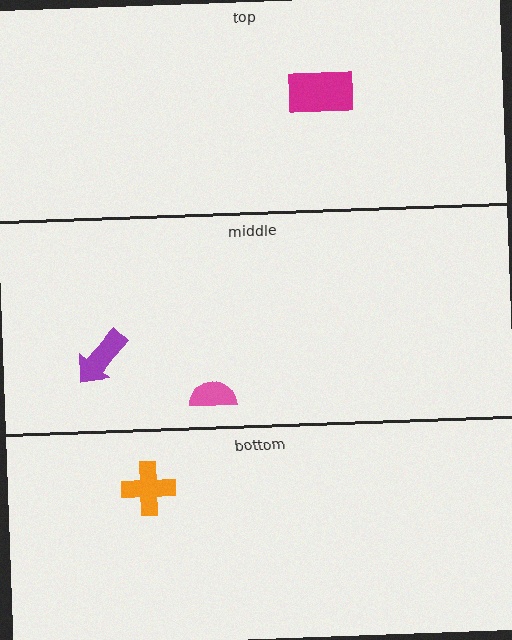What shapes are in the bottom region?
The orange cross.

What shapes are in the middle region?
The pink semicircle, the purple arrow.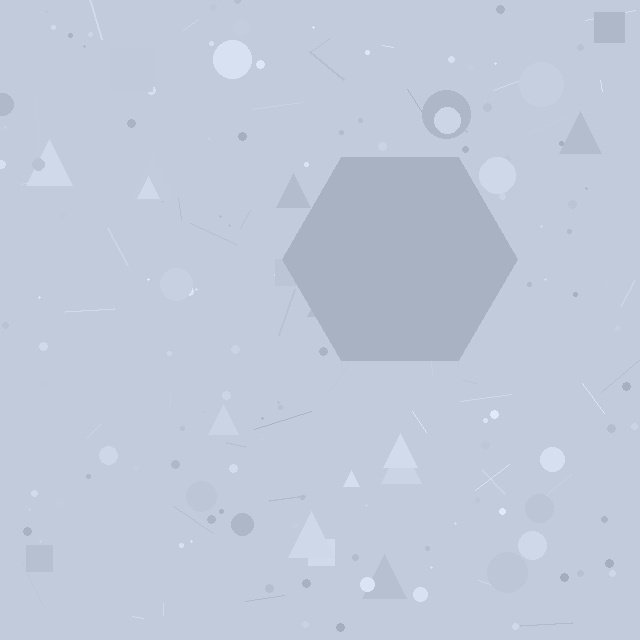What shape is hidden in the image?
A hexagon is hidden in the image.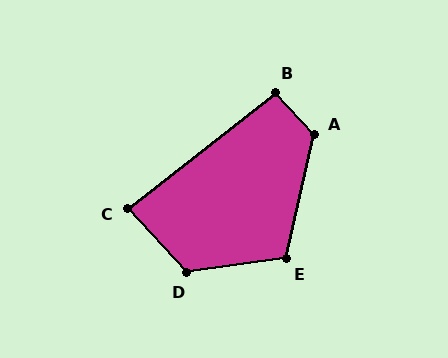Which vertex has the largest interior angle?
A, at approximately 125 degrees.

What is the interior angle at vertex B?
Approximately 95 degrees (approximately right).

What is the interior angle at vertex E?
Approximately 111 degrees (obtuse).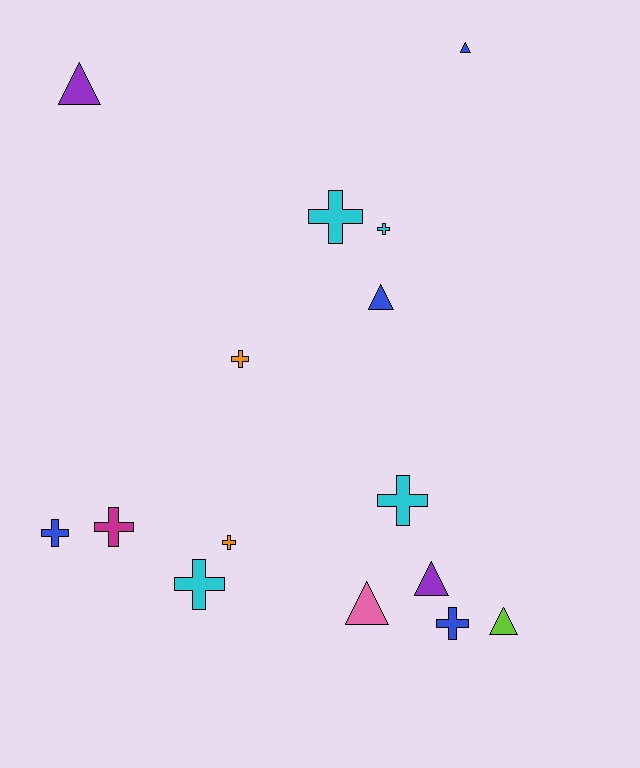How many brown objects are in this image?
There are no brown objects.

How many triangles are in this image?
There are 6 triangles.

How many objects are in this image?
There are 15 objects.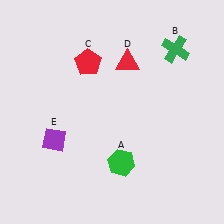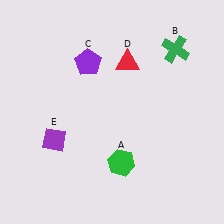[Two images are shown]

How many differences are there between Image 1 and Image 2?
There is 1 difference between the two images.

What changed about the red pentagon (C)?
In Image 1, C is red. In Image 2, it changed to purple.